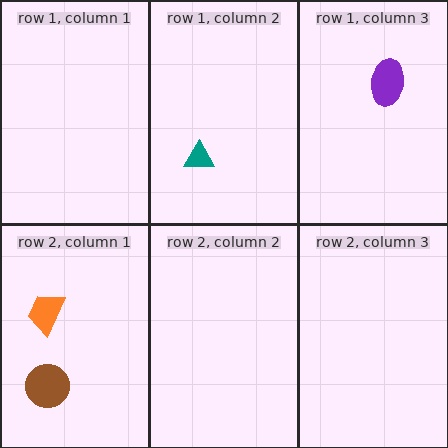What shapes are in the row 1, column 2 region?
The teal triangle.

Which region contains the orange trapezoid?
The row 2, column 1 region.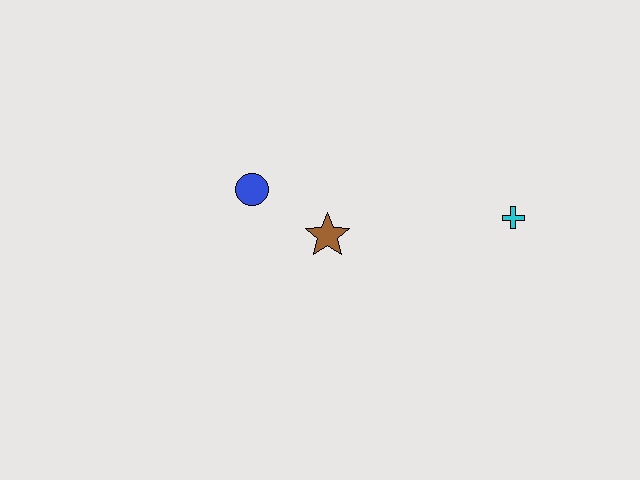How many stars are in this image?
There is 1 star.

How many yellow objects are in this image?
There are no yellow objects.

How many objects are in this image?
There are 3 objects.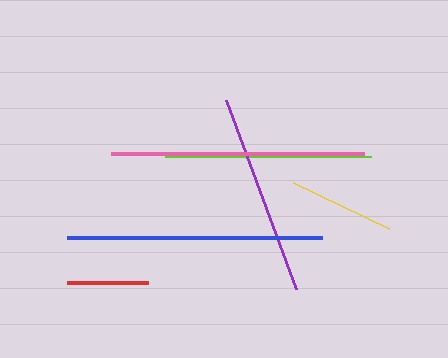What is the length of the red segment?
The red segment is approximately 81 pixels long.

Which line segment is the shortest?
The red line is the shortest at approximately 81 pixels.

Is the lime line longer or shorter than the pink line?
The pink line is longer than the lime line.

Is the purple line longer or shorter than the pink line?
The pink line is longer than the purple line.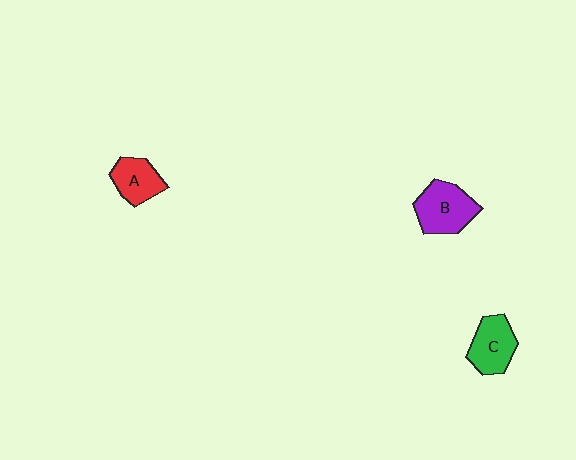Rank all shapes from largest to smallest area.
From largest to smallest: B (purple), C (green), A (red).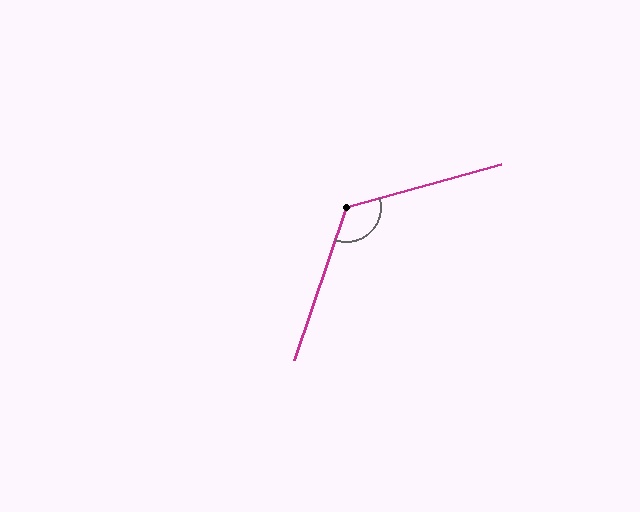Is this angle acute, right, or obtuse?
It is obtuse.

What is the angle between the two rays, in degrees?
Approximately 124 degrees.